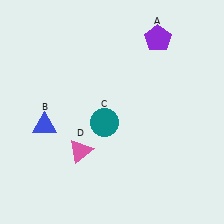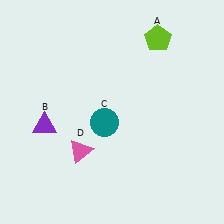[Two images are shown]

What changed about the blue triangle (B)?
In Image 1, B is blue. In Image 2, it changed to purple.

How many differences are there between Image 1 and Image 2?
There are 2 differences between the two images.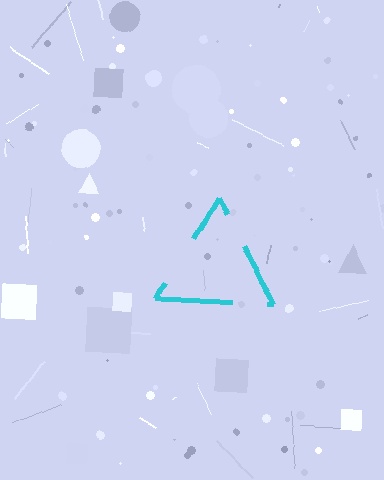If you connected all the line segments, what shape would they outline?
They would outline a triangle.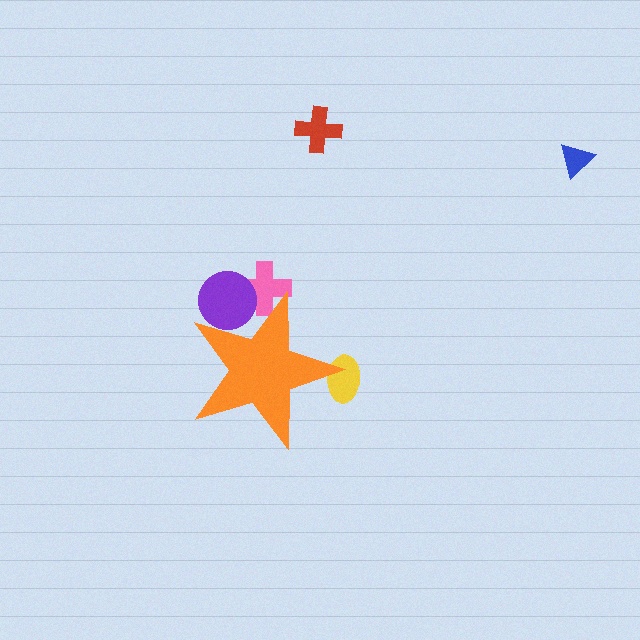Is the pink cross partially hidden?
Yes, the pink cross is partially hidden behind the orange star.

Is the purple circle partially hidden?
Yes, the purple circle is partially hidden behind the orange star.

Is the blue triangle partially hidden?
No, the blue triangle is fully visible.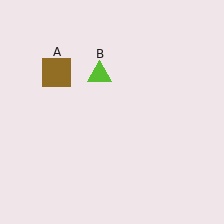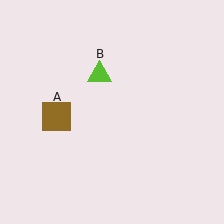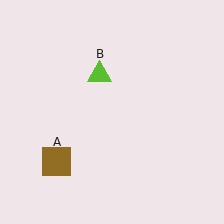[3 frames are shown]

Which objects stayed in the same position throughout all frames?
Lime triangle (object B) remained stationary.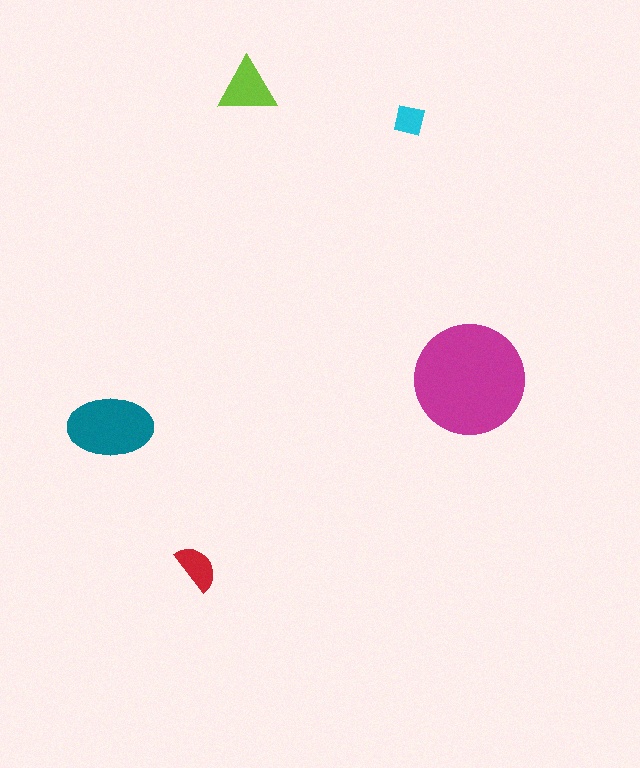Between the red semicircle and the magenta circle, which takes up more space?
The magenta circle.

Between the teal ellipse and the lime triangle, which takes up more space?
The teal ellipse.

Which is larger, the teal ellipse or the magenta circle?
The magenta circle.